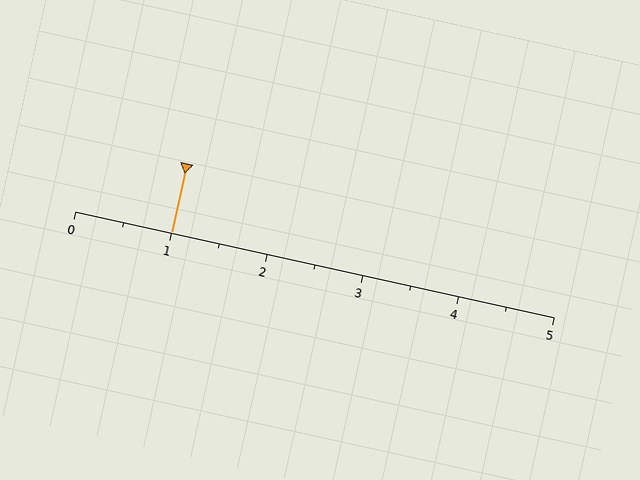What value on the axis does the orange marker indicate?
The marker indicates approximately 1.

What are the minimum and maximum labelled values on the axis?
The axis runs from 0 to 5.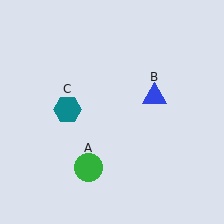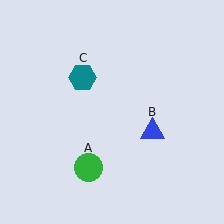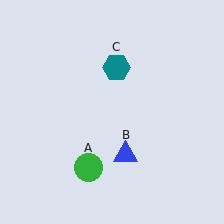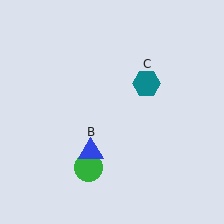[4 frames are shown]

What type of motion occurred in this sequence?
The blue triangle (object B), teal hexagon (object C) rotated clockwise around the center of the scene.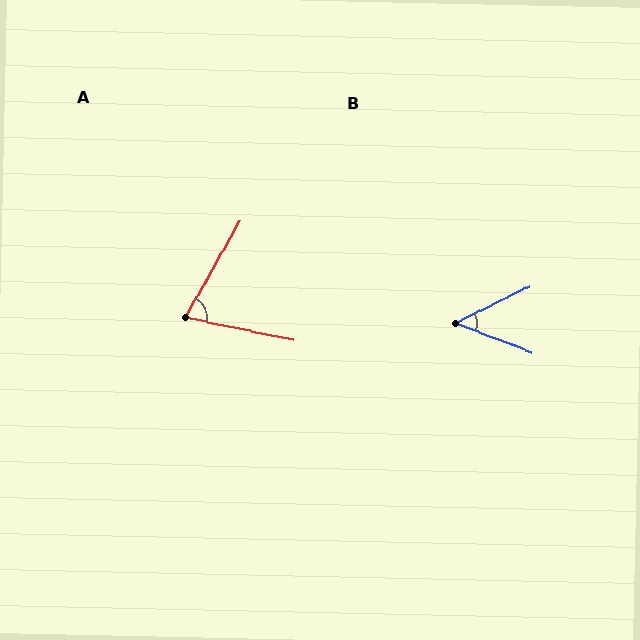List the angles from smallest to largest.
B (47°), A (72°).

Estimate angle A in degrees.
Approximately 72 degrees.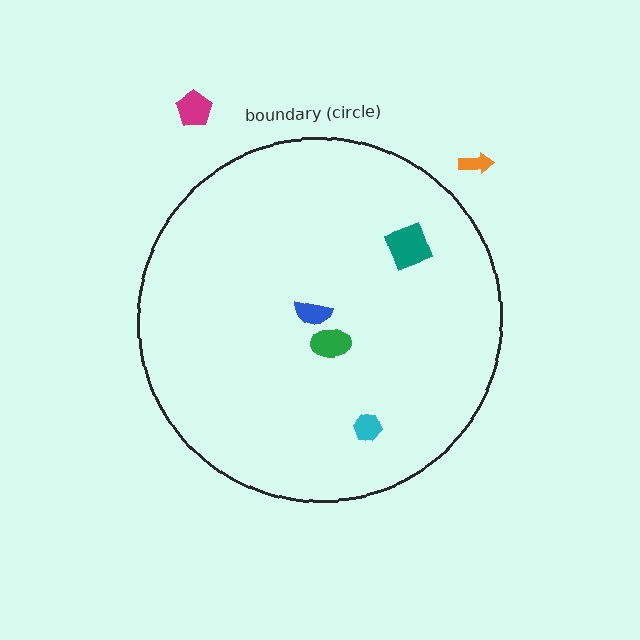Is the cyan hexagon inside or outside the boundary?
Inside.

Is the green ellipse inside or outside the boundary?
Inside.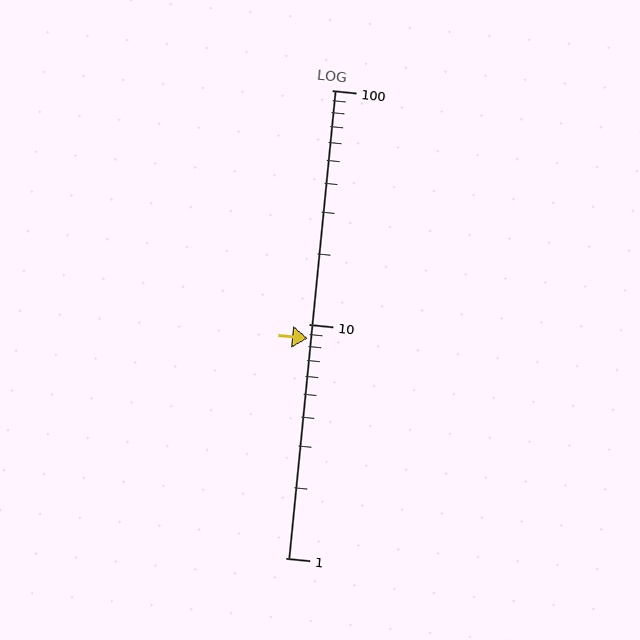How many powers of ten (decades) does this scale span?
The scale spans 2 decades, from 1 to 100.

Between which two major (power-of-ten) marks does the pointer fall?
The pointer is between 1 and 10.